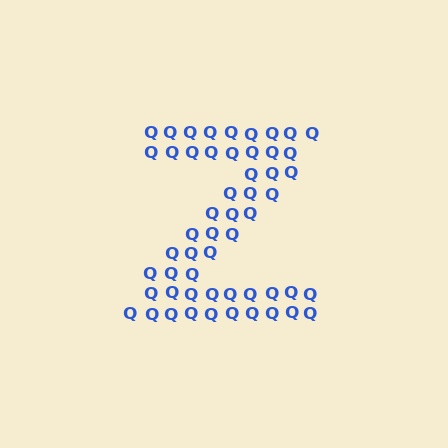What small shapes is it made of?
It is made of small letter Q's.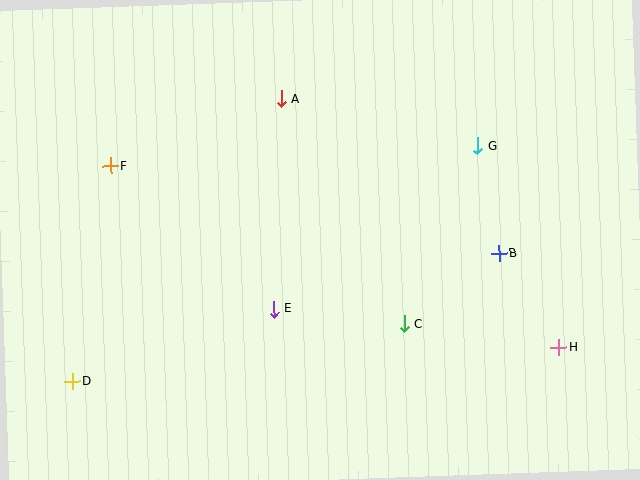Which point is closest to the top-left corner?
Point F is closest to the top-left corner.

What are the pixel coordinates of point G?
Point G is at (477, 146).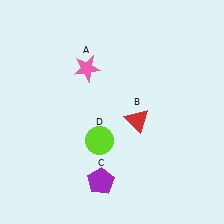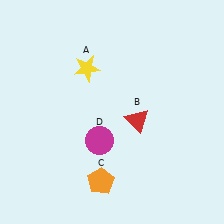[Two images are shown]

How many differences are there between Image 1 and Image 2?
There are 3 differences between the two images.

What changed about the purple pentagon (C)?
In Image 1, C is purple. In Image 2, it changed to orange.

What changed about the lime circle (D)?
In Image 1, D is lime. In Image 2, it changed to magenta.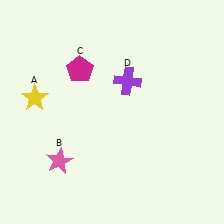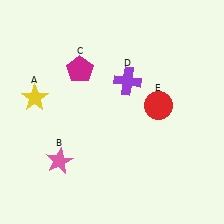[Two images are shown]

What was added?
A red circle (E) was added in Image 2.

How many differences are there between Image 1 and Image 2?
There is 1 difference between the two images.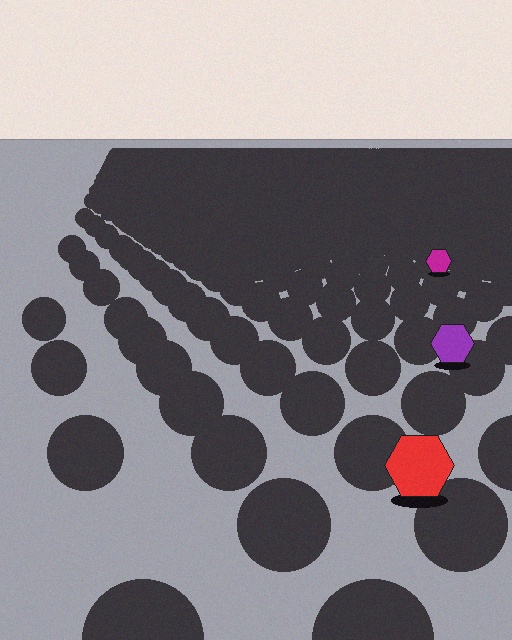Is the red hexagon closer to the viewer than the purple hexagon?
Yes. The red hexagon is closer — you can tell from the texture gradient: the ground texture is coarser near it.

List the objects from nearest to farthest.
From nearest to farthest: the red hexagon, the purple hexagon, the magenta hexagon.